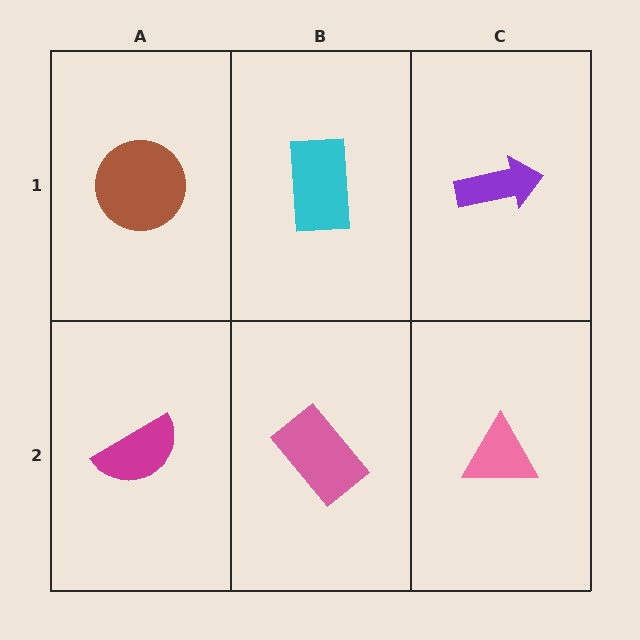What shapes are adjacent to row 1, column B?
A pink rectangle (row 2, column B), a brown circle (row 1, column A), a purple arrow (row 1, column C).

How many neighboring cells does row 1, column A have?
2.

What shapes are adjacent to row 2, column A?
A brown circle (row 1, column A), a pink rectangle (row 2, column B).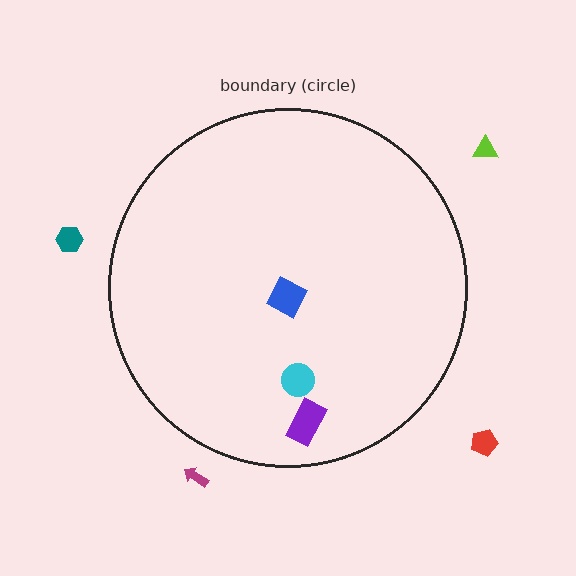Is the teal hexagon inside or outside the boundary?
Outside.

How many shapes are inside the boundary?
3 inside, 4 outside.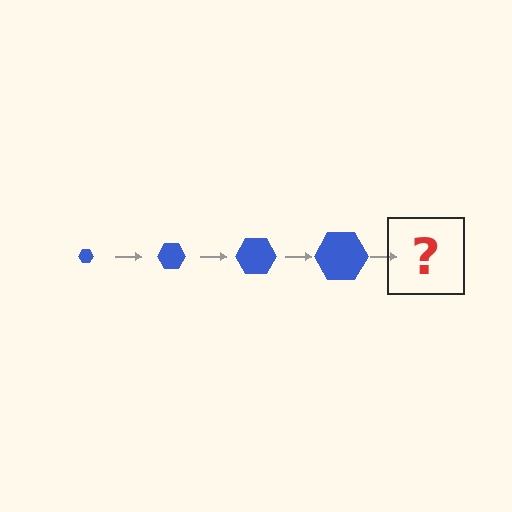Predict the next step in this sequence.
The next step is a blue hexagon, larger than the previous one.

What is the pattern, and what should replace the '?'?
The pattern is that the hexagon gets progressively larger each step. The '?' should be a blue hexagon, larger than the previous one.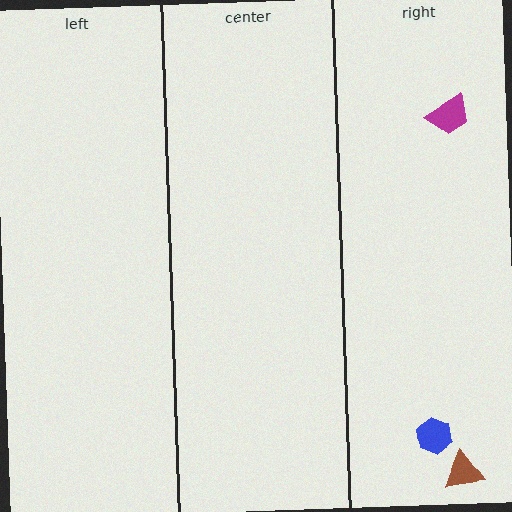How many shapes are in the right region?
3.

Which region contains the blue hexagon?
The right region.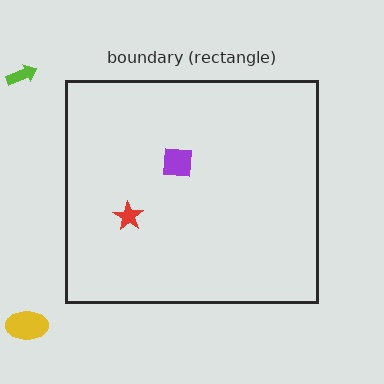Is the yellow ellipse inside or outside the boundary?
Outside.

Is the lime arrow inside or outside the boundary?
Outside.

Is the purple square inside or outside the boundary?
Inside.